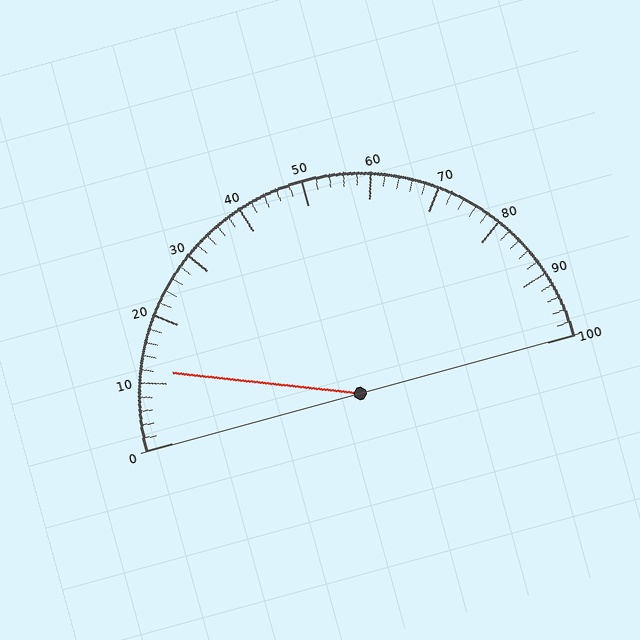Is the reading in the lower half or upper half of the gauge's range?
The reading is in the lower half of the range (0 to 100).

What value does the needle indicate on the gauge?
The needle indicates approximately 12.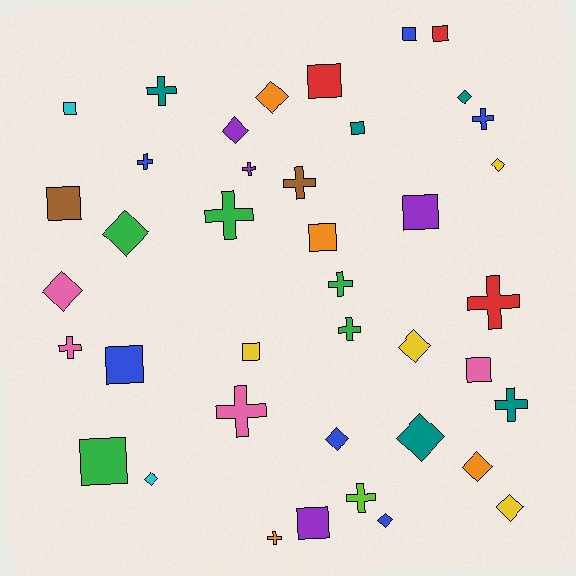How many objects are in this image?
There are 40 objects.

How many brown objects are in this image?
There are 2 brown objects.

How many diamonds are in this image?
There are 13 diamonds.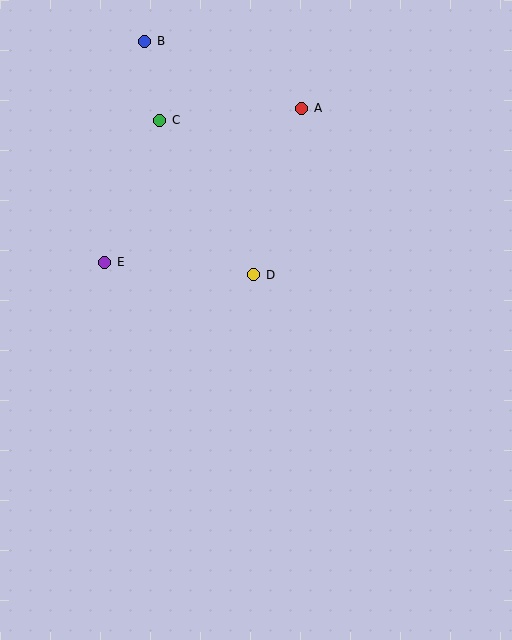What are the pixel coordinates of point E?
Point E is at (105, 262).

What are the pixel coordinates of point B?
Point B is at (145, 41).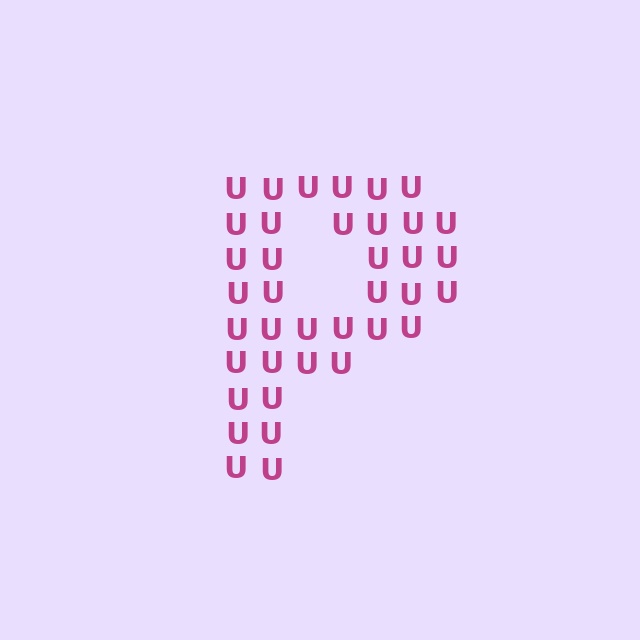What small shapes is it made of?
It is made of small letter U's.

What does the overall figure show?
The overall figure shows the letter P.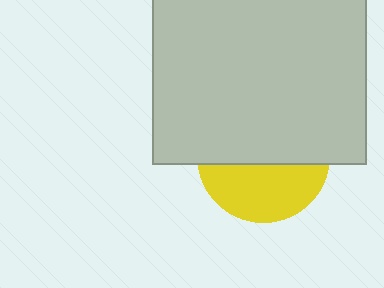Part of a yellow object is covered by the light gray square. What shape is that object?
It is a circle.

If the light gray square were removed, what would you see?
You would see the complete yellow circle.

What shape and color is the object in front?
The object in front is a light gray square.